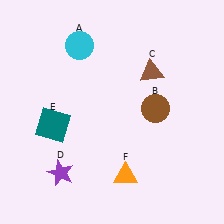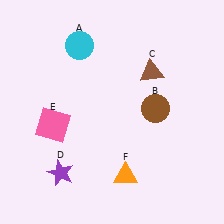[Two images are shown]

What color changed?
The square (E) changed from teal in Image 1 to pink in Image 2.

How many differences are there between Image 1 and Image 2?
There is 1 difference between the two images.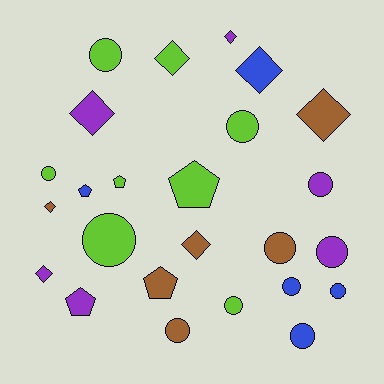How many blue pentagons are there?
There is 1 blue pentagon.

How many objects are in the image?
There are 25 objects.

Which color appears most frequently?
Lime, with 8 objects.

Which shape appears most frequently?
Circle, with 12 objects.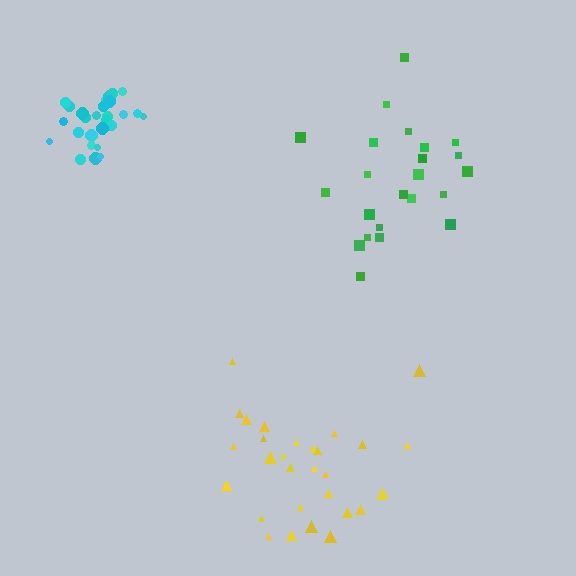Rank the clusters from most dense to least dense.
cyan, green, yellow.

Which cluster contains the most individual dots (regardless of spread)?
Yellow (29).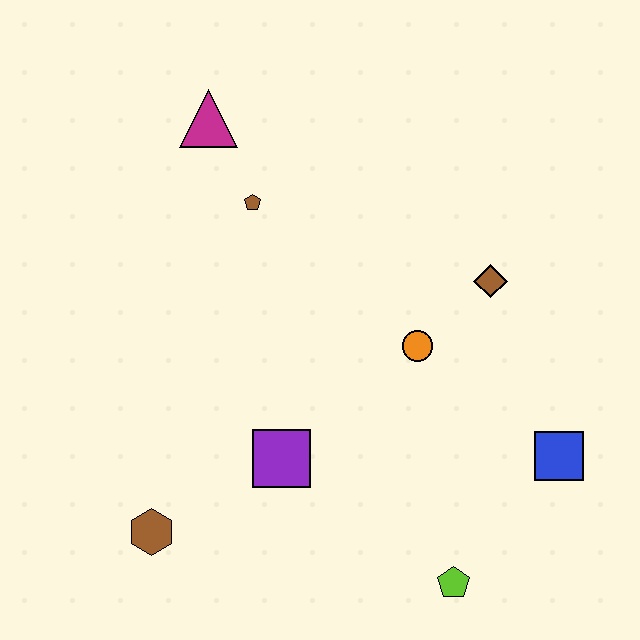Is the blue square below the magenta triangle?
Yes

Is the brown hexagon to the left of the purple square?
Yes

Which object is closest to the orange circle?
The brown diamond is closest to the orange circle.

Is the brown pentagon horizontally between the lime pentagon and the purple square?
No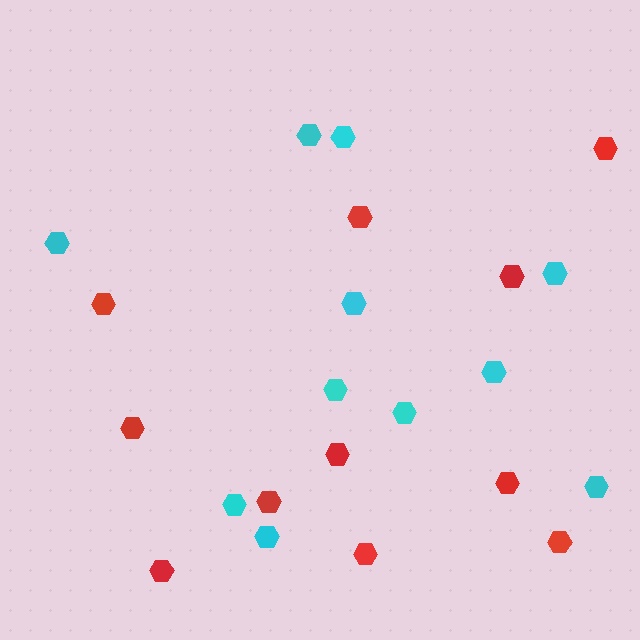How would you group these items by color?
There are 2 groups: one group of red hexagons (11) and one group of cyan hexagons (11).